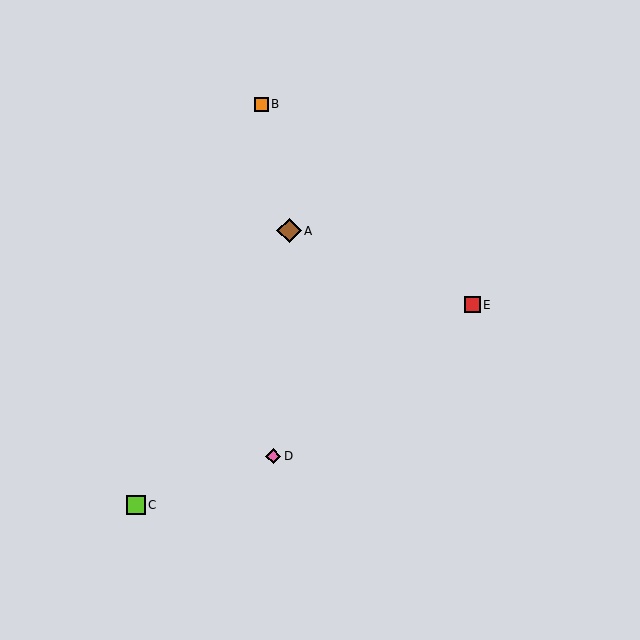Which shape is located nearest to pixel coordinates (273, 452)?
The pink diamond (labeled D) at (273, 456) is nearest to that location.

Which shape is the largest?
The brown diamond (labeled A) is the largest.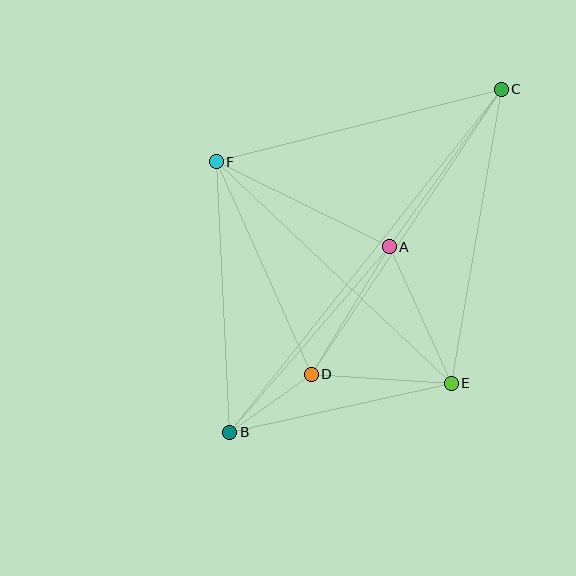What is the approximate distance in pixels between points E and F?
The distance between E and F is approximately 323 pixels.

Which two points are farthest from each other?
Points B and C are farthest from each other.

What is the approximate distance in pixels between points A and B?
The distance between A and B is approximately 244 pixels.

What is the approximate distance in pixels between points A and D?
The distance between A and D is approximately 150 pixels.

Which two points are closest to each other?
Points B and D are closest to each other.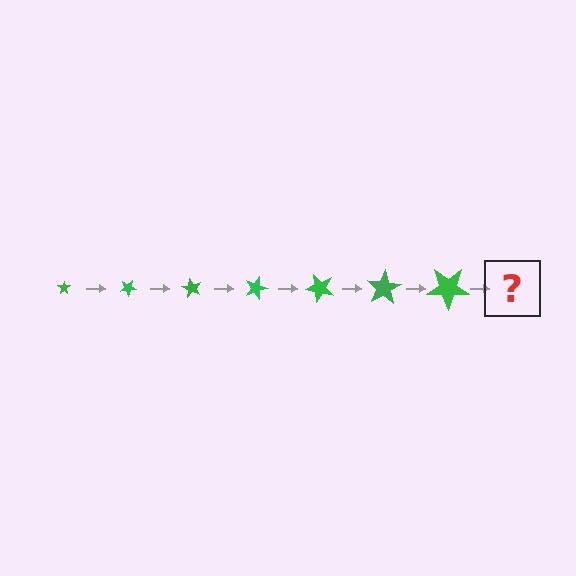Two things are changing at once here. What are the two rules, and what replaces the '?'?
The two rules are that the star grows larger each step and it rotates 30 degrees each step. The '?' should be a star, larger than the previous one and rotated 210 degrees from the start.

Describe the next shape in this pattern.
It should be a star, larger than the previous one and rotated 210 degrees from the start.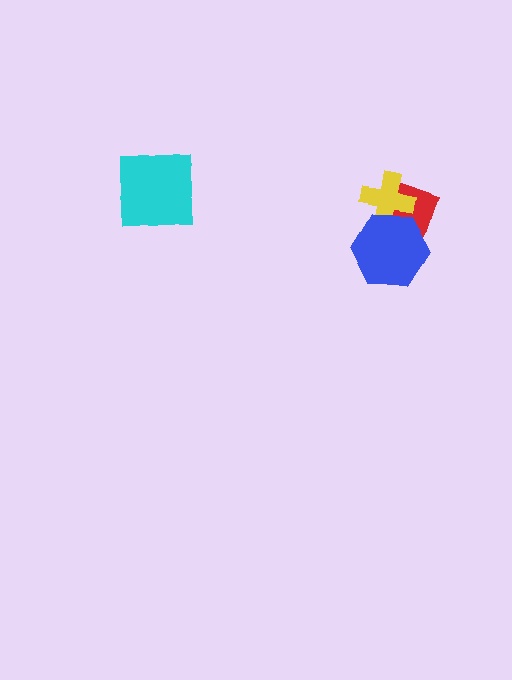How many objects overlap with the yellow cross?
2 objects overlap with the yellow cross.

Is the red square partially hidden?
Yes, it is partially covered by another shape.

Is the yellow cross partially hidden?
Yes, it is partially covered by another shape.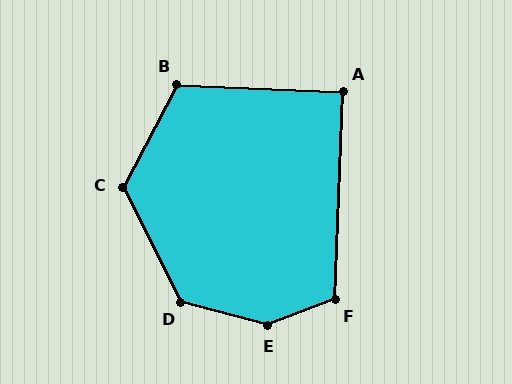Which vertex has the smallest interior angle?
A, at approximately 90 degrees.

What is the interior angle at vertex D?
Approximately 131 degrees (obtuse).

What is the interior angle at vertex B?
Approximately 116 degrees (obtuse).